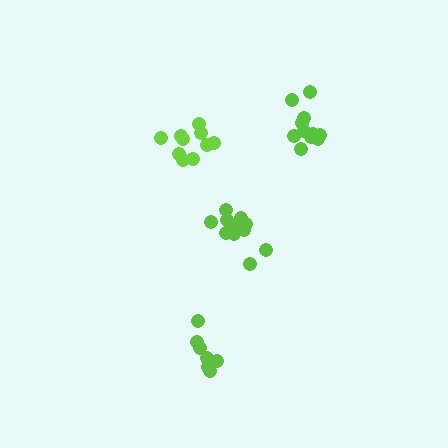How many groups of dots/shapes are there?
There are 4 groups.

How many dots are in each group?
Group 1: 11 dots, Group 2: 10 dots, Group 3: 7 dots, Group 4: 11 dots (39 total).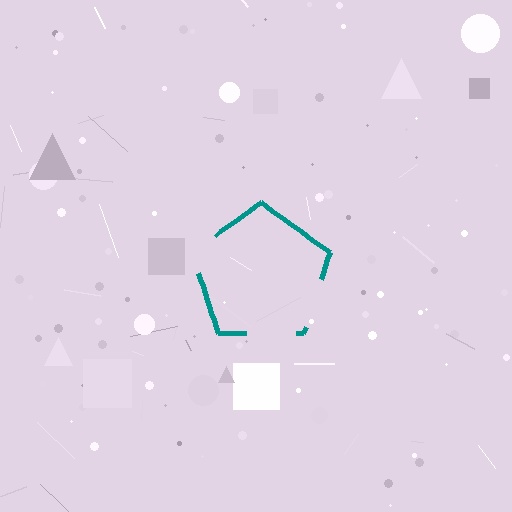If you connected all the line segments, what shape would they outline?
They would outline a pentagon.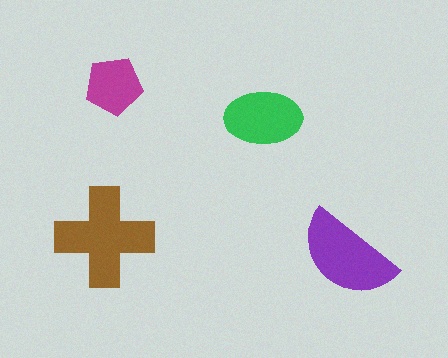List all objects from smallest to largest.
The magenta pentagon, the green ellipse, the purple semicircle, the brown cross.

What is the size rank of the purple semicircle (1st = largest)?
2nd.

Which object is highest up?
The magenta pentagon is topmost.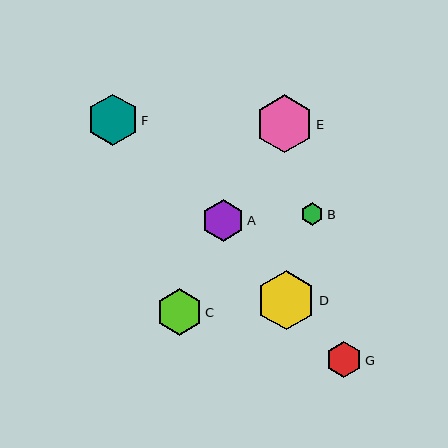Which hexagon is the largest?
Hexagon D is the largest with a size of approximately 59 pixels.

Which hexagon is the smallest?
Hexagon B is the smallest with a size of approximately 23 pixels.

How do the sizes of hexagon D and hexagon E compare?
Hexagon D and hexagon E are approximately the same size.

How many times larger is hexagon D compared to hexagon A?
Hexagon D is approximately 1.4 times the size of hexagon A.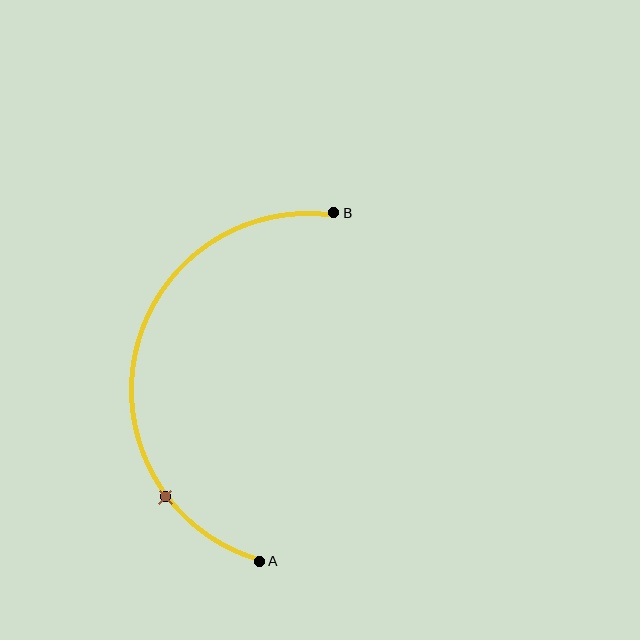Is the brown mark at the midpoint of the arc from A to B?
No. The brown mark lies on the arc but is closer to endpoint A. The arc midpoint would be at the point on the curve equidistant along the arc from both A and B.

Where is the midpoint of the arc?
The arc midpoint is the point on the curve farthest from the straight line joining A and B. It sits to the left of that line.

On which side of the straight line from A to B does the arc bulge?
The arc bulges to the left of the straight line connecting A and B.